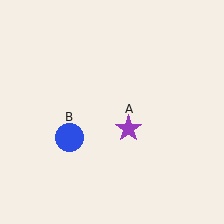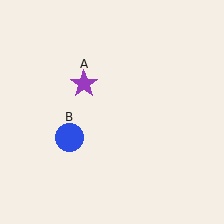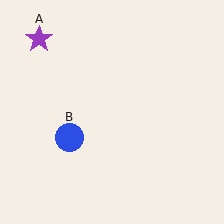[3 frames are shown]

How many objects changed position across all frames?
1 object changed position: purple star (object A).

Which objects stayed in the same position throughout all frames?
Blue circle (object B) remained stationary.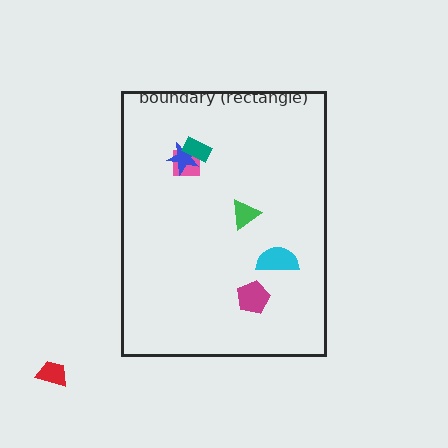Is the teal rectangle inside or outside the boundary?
Inside.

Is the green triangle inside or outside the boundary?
Inside.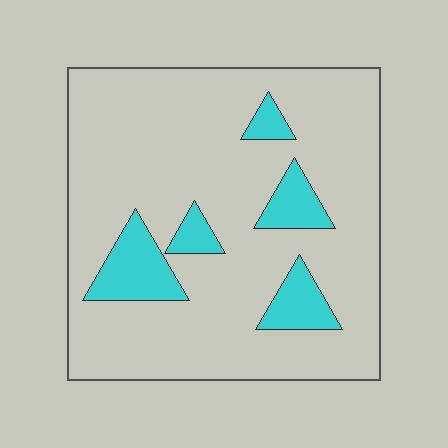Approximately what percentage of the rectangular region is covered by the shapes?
Approximately 15%.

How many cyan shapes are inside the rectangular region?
5.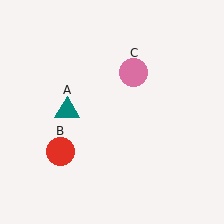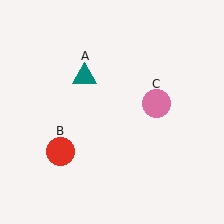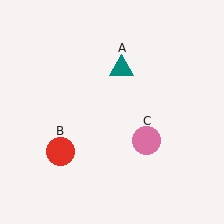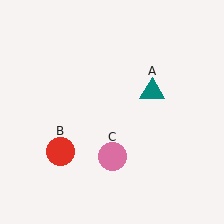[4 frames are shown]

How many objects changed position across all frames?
2 objects changed position: teal triangle (object A), pink circle (object C).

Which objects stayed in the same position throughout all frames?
Red circle (object B) remained stationary.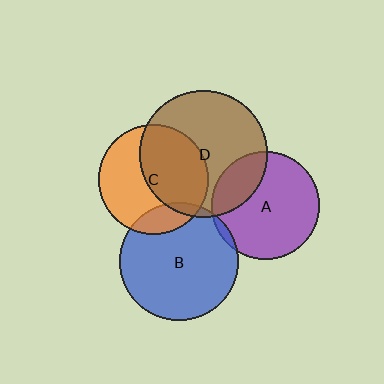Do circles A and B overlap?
Yes.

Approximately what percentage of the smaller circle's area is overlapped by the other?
Approximately 5%.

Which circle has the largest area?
Circle D (brown).